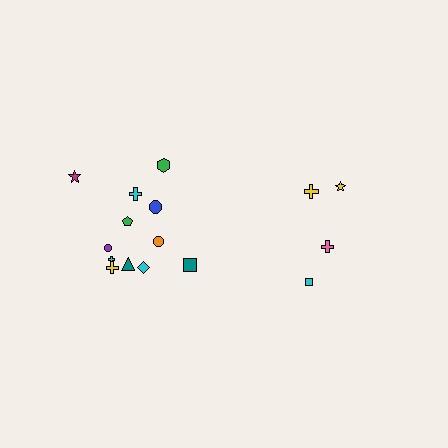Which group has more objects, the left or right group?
The left group.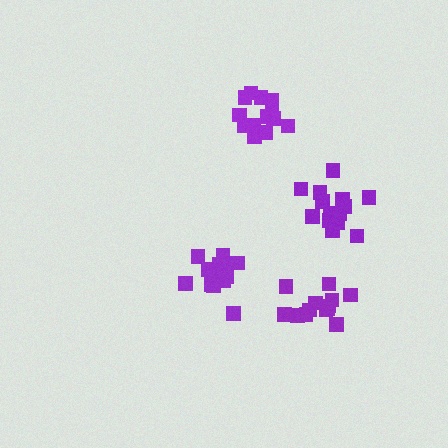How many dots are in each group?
Group 1: 16 dots, Group 2: 14 dots, Group 3: 13 dots, Group 4: 15 dots (58 total).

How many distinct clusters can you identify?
There are 4 distinct clusters.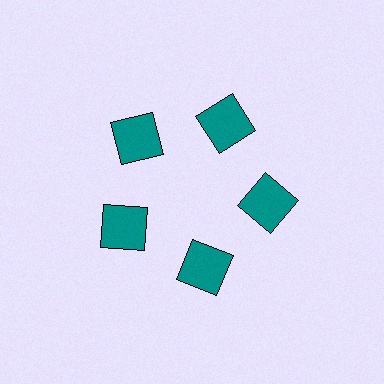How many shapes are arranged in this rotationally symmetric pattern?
There are 5 shapes, arranged in 5 groups of 1.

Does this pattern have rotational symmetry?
Yes, this pattern has 5-fold rotational symmetry. It looks the same after rotating 72 degrees around the center.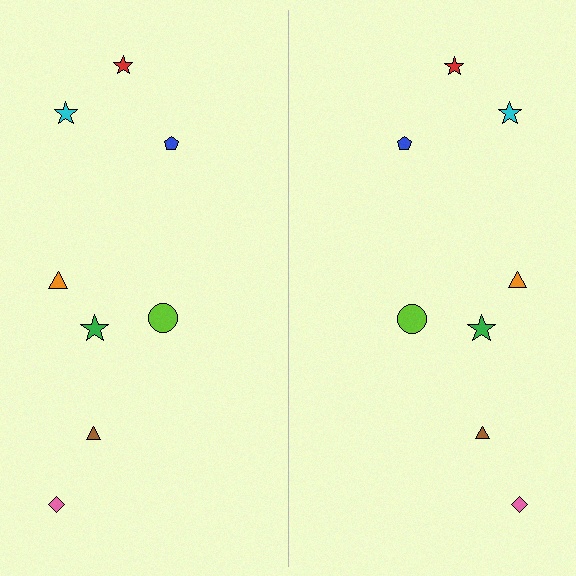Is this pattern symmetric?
Yes, this pattern has bilateral (reflection) symmetry.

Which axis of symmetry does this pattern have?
The pattern has a vertical axis of symmetry running through the center of the image.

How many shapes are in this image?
There are 16 shapes in this image.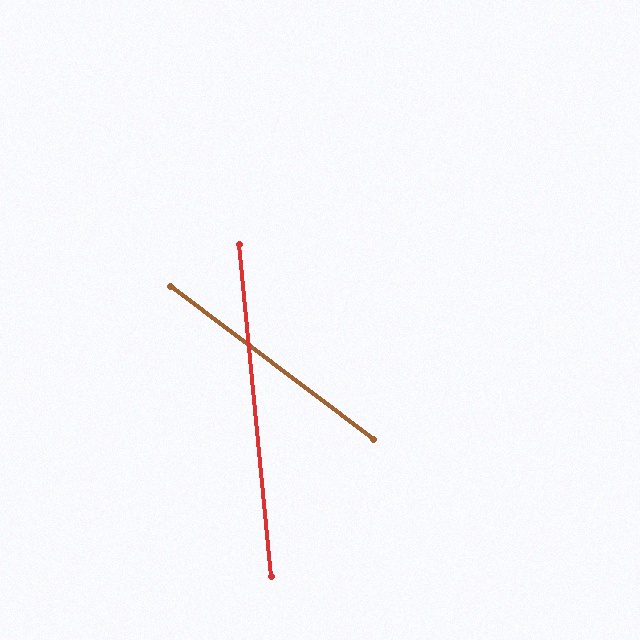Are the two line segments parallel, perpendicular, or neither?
Neither parallel nor perpendicular — they differ by about 48°.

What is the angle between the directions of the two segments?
Approximately 48 degrees.